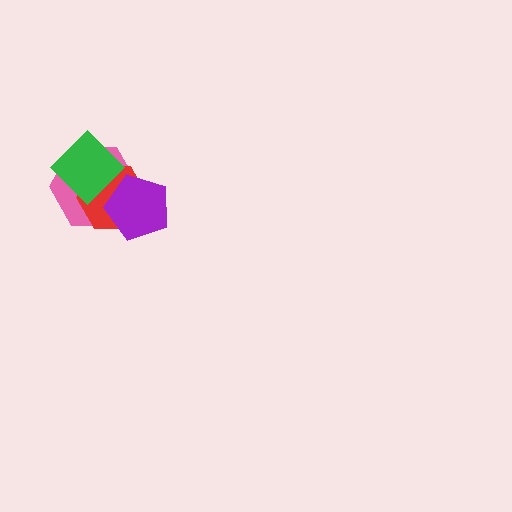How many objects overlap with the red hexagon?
3 objects overlap with the red hexagon.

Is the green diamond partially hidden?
Yes, it is partially covered by another shape.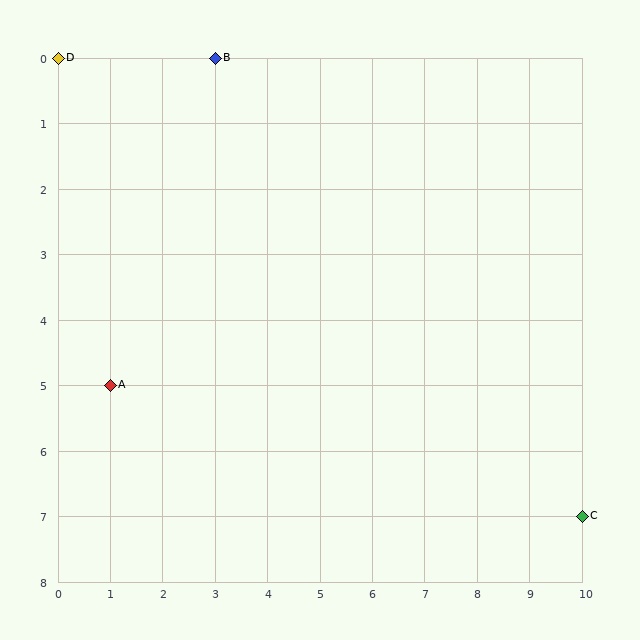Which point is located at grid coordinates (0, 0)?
Point D is at (0, 0).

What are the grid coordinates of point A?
Point A is at grid coordinates (1, 5).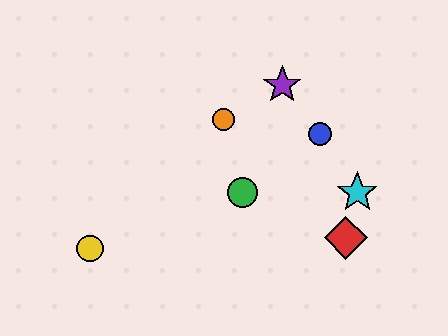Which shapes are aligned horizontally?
The green circle, the cyan star are aligned horizontally.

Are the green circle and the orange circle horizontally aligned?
No, the green circle is at y≈193 and the orange circle is at y≈120.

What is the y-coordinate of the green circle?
The green circle is at y≈193.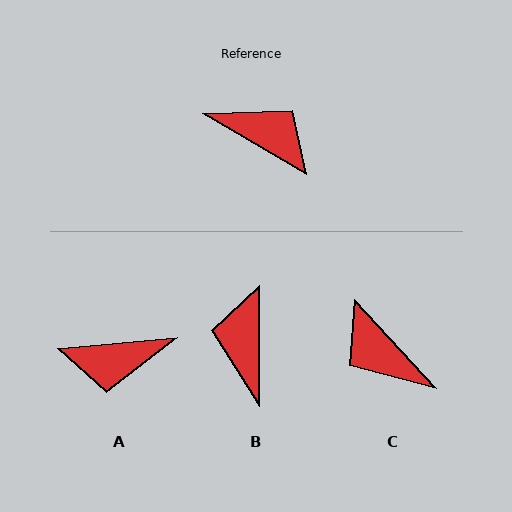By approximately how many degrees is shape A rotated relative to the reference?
Approximately 144 degrees clockwise.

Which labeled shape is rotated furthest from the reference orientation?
C, about 163 degrees away.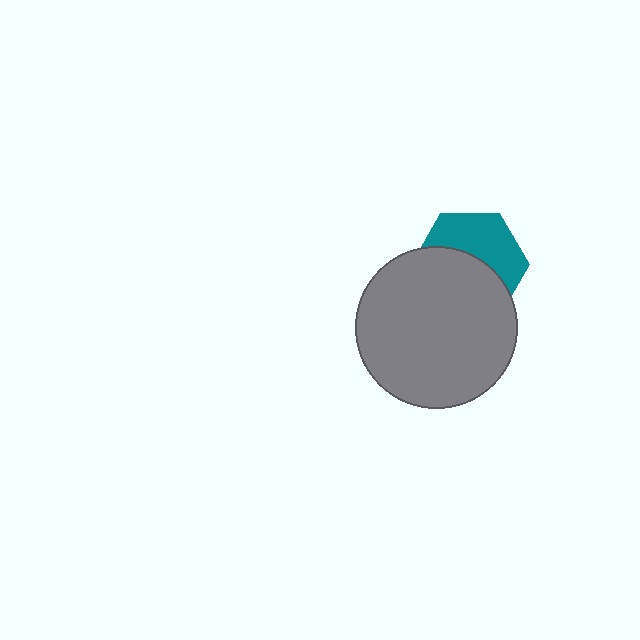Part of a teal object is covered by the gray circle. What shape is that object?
It is a hexagon.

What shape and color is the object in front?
The object in front is a gray circle.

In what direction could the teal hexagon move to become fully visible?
The teal hexagon could move up. That would shift it out from behind the gray circle entirely.